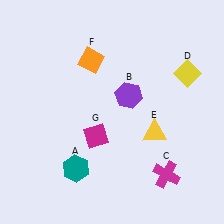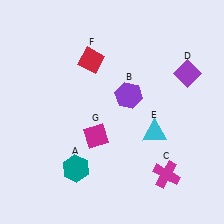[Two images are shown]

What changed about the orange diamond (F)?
In Image 1, F is orange. In Image 2, it changed to red.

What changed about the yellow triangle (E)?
In Image 1, E is yellow. In Image 2, it changed to cyan.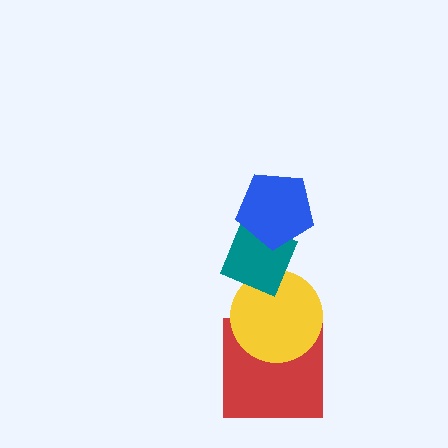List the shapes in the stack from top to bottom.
From top to bottom: the blue pentagon, the teal diamond, the yellow circle, the red square.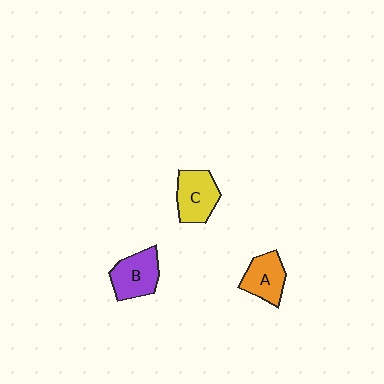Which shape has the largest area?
Shape C (yellow).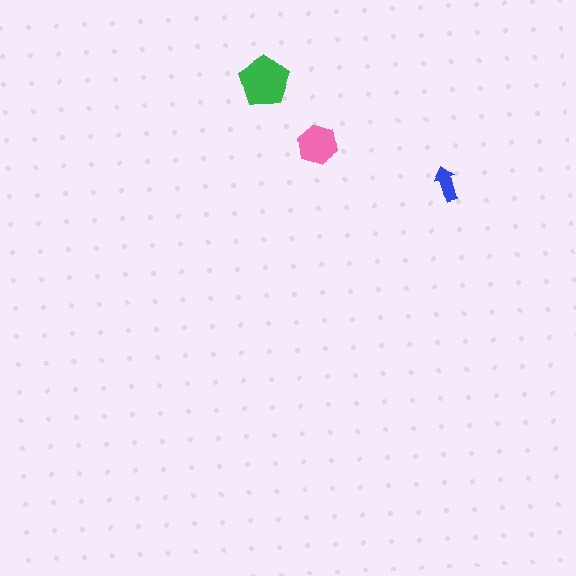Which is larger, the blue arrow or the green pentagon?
The green pentagon.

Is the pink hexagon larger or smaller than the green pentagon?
Smaller.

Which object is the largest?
The green pentagon.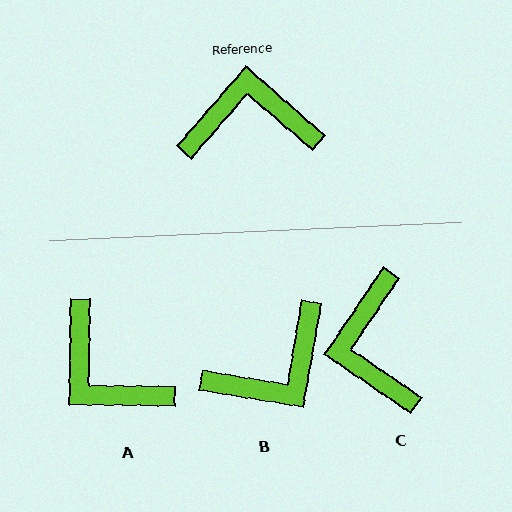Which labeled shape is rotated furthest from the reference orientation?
B, about 149 degrees away.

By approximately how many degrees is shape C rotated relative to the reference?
Approximately 97 degrees counter-clockwise.